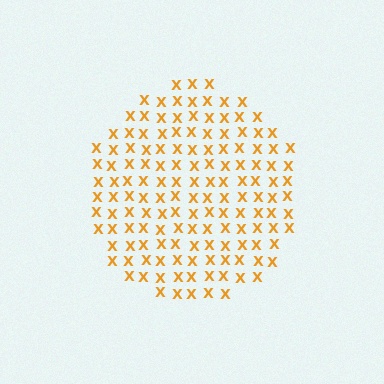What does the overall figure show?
The overall figure shows a circle.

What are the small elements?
The small elements are letter X's.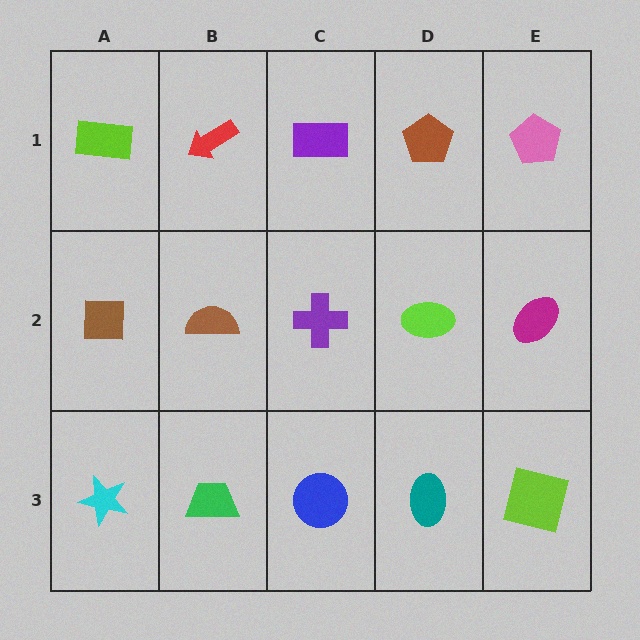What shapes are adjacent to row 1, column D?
A lime ellipse (row 2, column D), a purple rectangle (row 1, column C), a pink pentagon (row 1, column E).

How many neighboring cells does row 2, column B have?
4.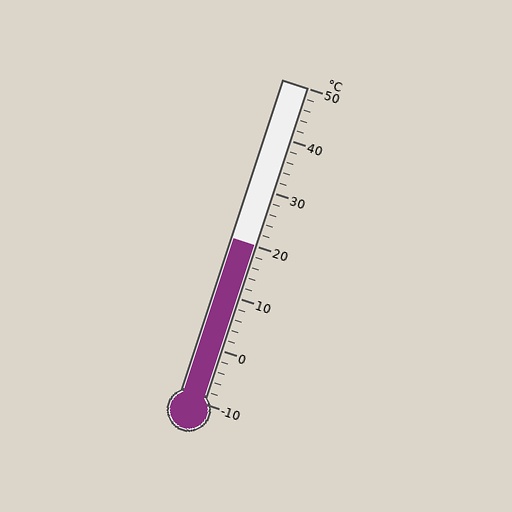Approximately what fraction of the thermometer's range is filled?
The thermometer is filled to approximately 50% of its range.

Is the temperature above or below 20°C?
The temperature is at 20°C.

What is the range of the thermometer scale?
The thermometer scale ranges from -10°C to 50°C.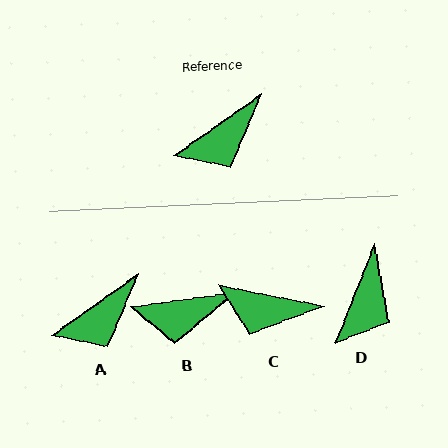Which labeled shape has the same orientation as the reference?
A.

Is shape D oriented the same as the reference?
No, it is off by about 34 degrees.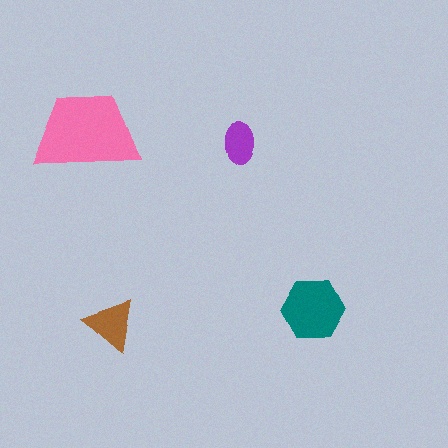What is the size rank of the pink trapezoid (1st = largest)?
1st.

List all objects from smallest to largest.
The purple ellipse, the brown triangle, the teal hexagon, the pink trapezoid.